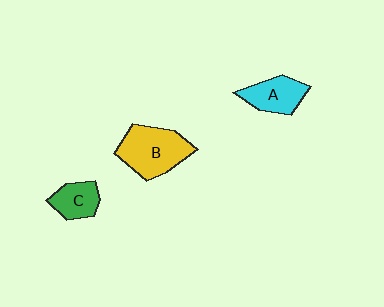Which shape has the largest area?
Shape B (yellow).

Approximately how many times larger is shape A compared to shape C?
Approximately 1.2 times.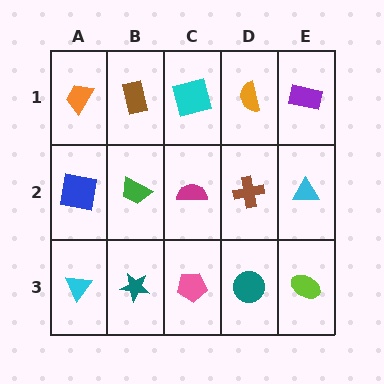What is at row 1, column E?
A purple rectangle.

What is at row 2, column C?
A magenta semicircle.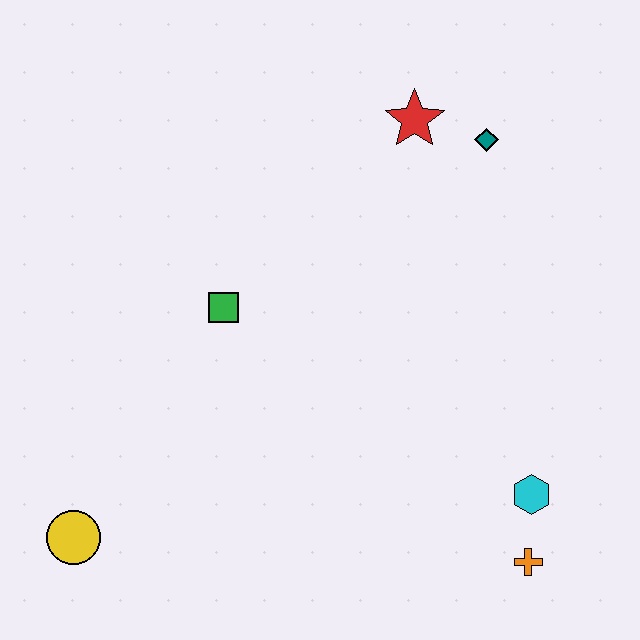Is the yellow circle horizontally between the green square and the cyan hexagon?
No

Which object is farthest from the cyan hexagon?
The yellow circle is farthest from the cyan hexagon.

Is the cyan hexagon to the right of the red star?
Yes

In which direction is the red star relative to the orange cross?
The red star is above the orange cross.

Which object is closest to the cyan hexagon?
The orange cross is closest to the cyan hexagon.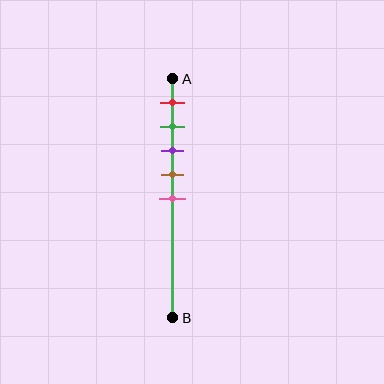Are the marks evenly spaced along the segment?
Yes, the marks are approximately evenly spaced.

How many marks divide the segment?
There are 5 marks dividing the segment.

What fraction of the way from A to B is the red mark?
The red mark is approximately 10% (0.1) of the way from A to B.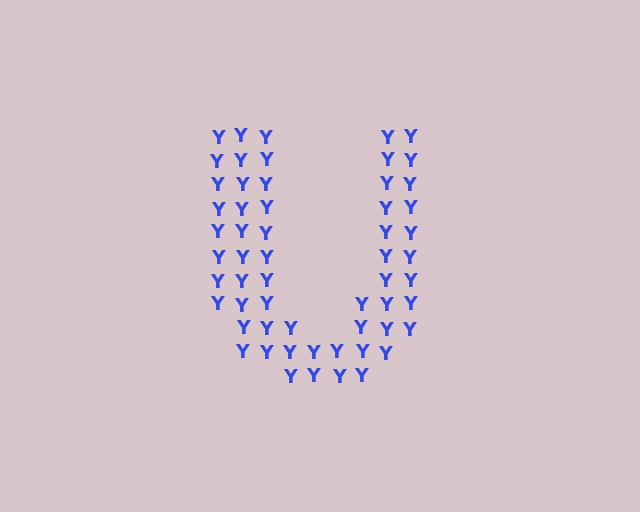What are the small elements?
The small elements are letter Y's.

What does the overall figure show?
The overall figure shows the letter U.